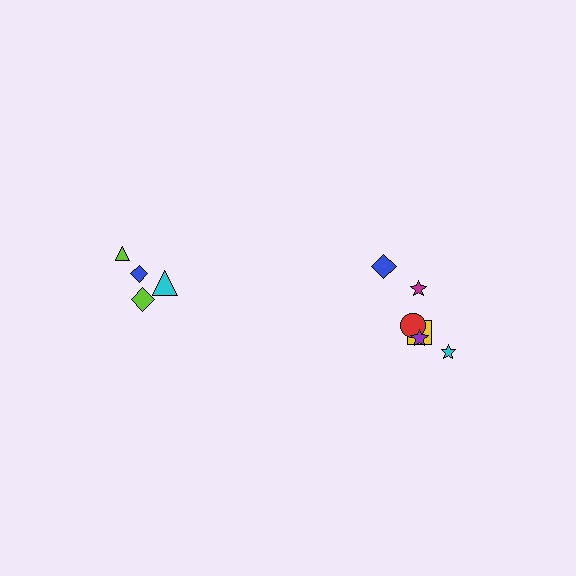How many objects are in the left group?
There are 4 objects.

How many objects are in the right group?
There are 7 objects.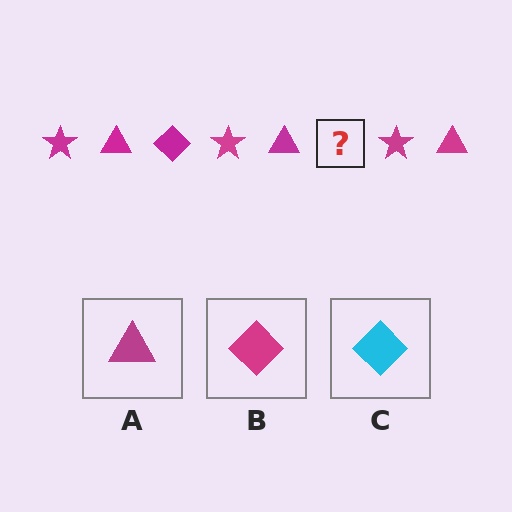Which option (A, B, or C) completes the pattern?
B.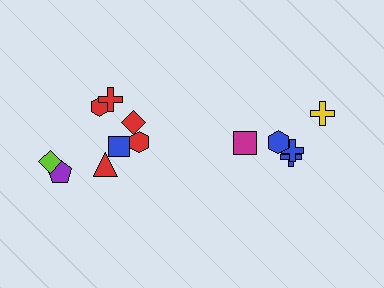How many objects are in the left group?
There are 8 objects.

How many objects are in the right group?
There are 5 objects.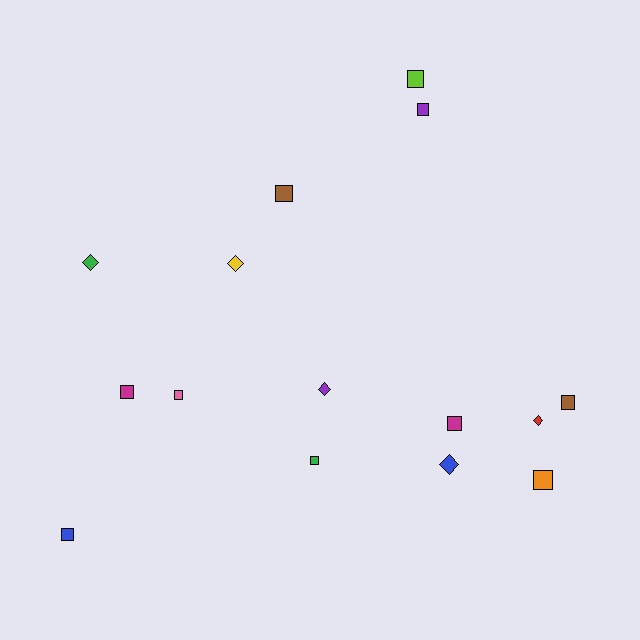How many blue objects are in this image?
There are 2 blue objects.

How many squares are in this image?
There are 10 squares.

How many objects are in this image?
There are 15 objects.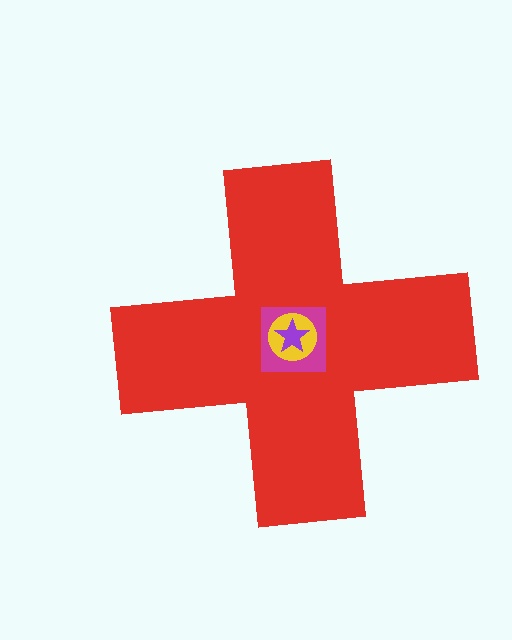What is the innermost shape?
The purple star.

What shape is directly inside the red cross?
The magenta square.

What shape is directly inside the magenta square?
The yellow circle.